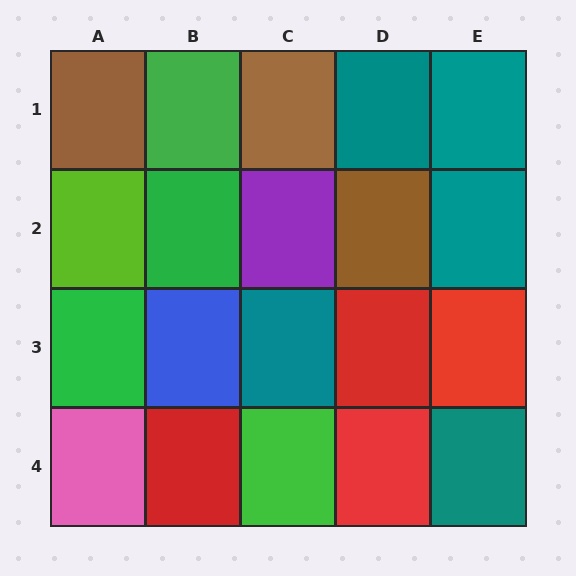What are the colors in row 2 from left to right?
Lime, green, purple, brown, teal.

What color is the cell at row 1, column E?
Teal.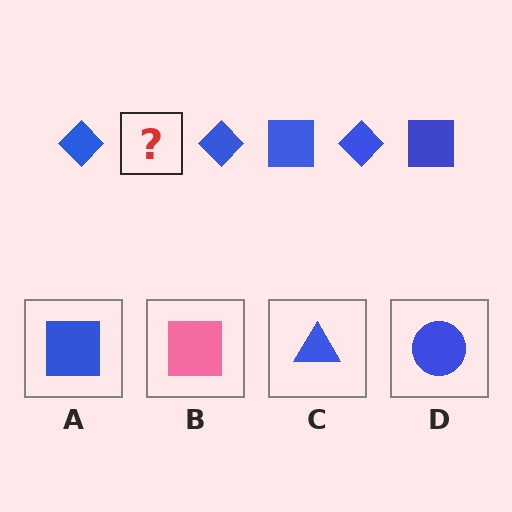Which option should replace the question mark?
Option A.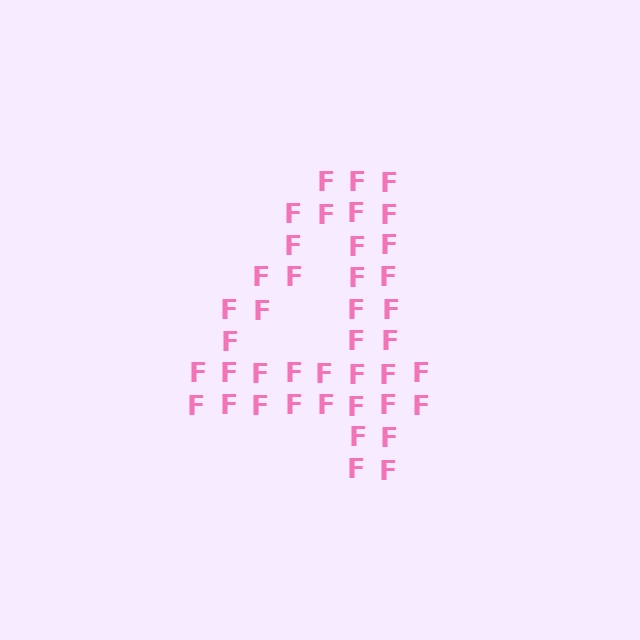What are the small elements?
The small elements are letter F's.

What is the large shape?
The large shape is the digit 4.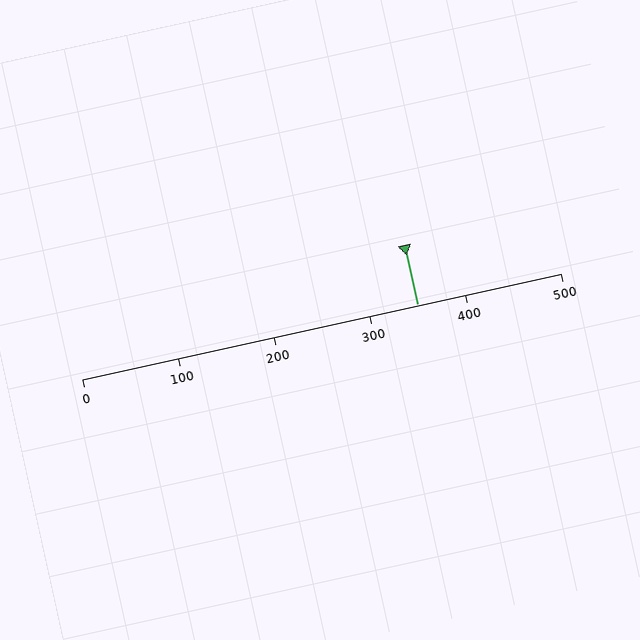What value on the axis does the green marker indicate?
The marker indicates approximately 350.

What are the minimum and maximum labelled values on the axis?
The axis runs from 0 to 500.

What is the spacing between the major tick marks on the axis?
The major ticks are spaced 100 apart.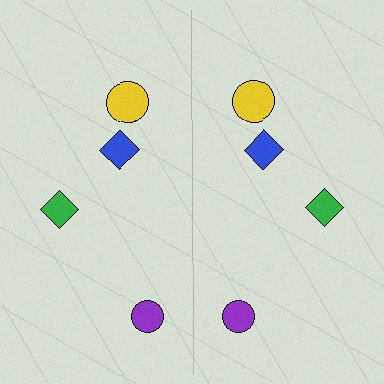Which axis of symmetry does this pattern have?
The pattern has a vertical axis of symmetry running through the center of the image.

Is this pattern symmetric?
Yes, this pattern has bilateral (reflection) symmetry.